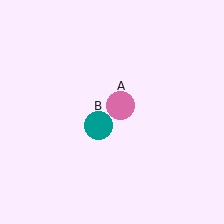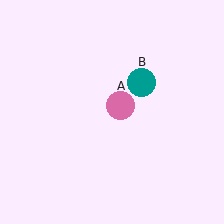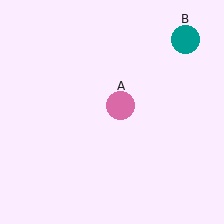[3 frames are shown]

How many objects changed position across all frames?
1 object changed position: teal circle (object B).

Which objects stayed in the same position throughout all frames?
Pink circle (object A) remained stationary.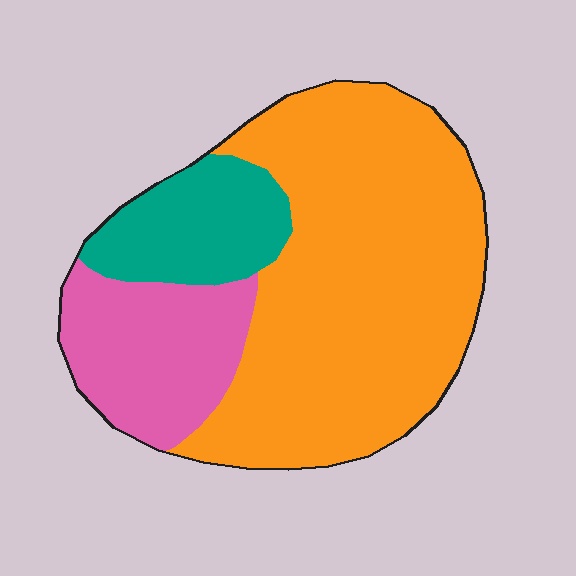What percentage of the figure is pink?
Pink takes up between a sixth and a third of the figure.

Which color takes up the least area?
Teal, at roughly 15%.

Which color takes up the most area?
Orange, at roughly 65%.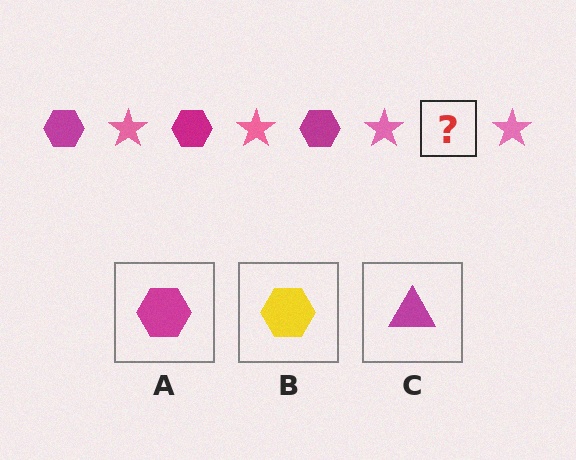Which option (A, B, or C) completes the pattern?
A.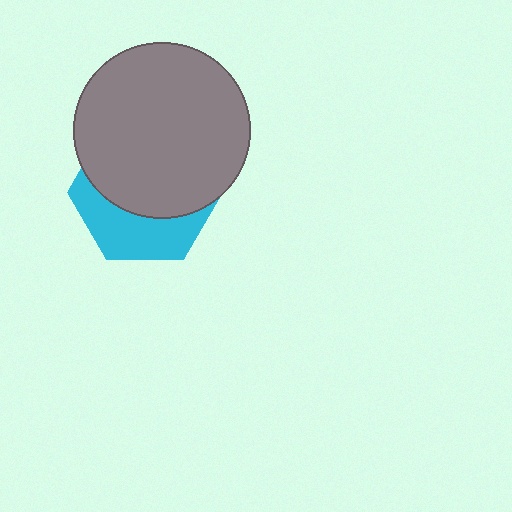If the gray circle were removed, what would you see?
You would see the complete cyan hexagon.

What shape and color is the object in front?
The object in front is a gray circle.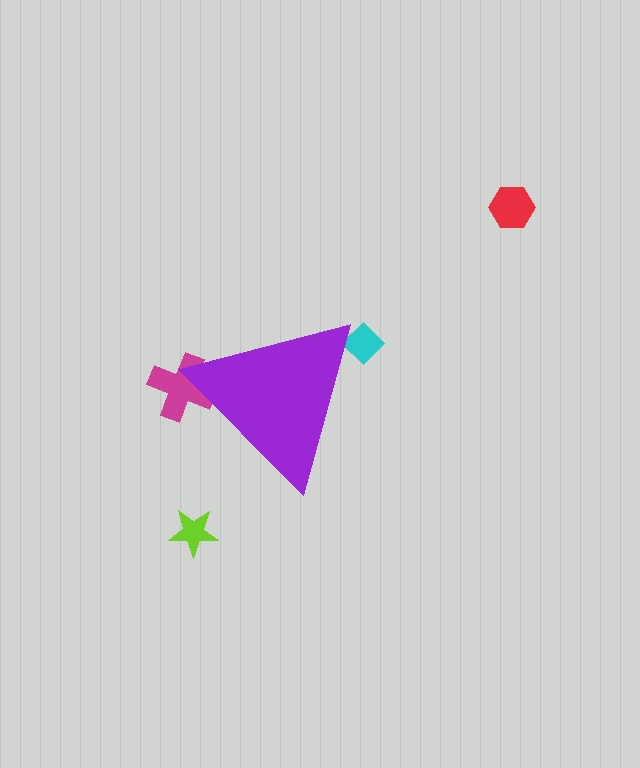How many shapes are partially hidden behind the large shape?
2 shapes are partially hidden.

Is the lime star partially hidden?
No, the lime star is fully visible.